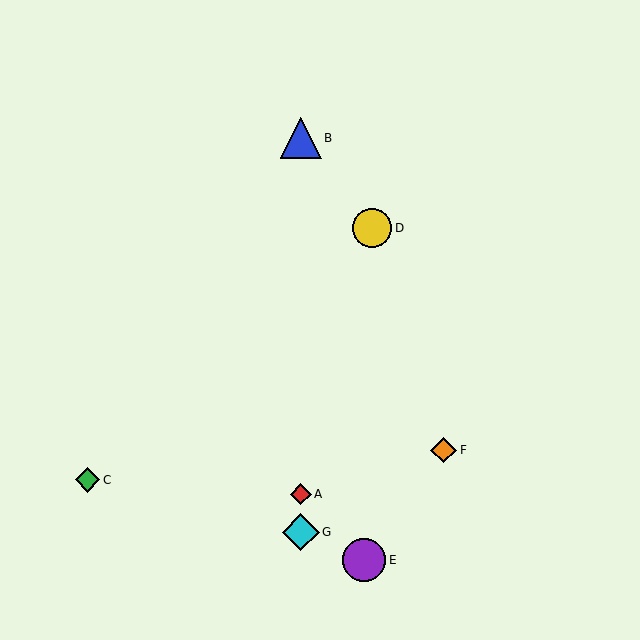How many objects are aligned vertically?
3 objects (A, B, G) are aligned vertically.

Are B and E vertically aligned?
No, B is at x≈301 and E is at x≈364.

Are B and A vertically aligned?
Yes, both are at x≈301.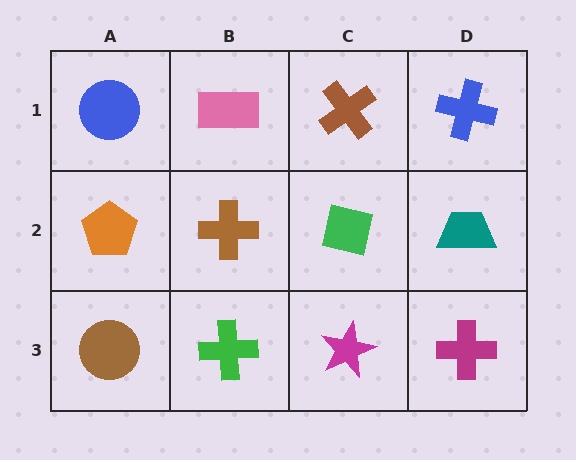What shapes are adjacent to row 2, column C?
A brown cross (row 1, column C), a magenta star (row 3, column C), a brown cross (row 2, column B), a teal trapezoid (row 2, column D).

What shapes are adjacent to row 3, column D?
A teal trapezoid (row 2, column D), a magenta star (row 3, column C).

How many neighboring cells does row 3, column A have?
2.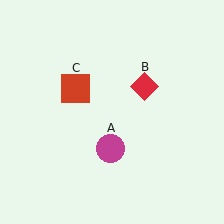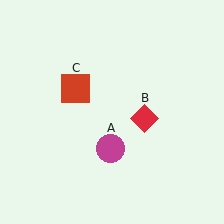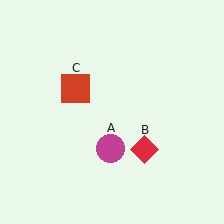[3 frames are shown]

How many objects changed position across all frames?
1 object changed position: red diamond (object B).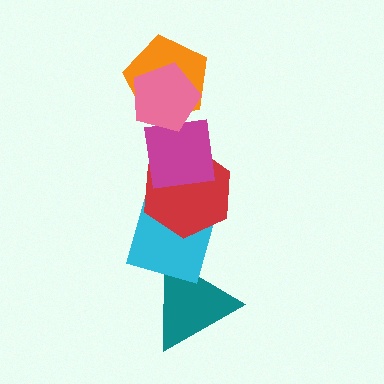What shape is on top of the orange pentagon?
The pink pentagon is on top of the orange pentagon.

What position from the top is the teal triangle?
The teal triangle is 6th from the top.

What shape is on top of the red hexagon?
The magenta square is on top of the red hexagon.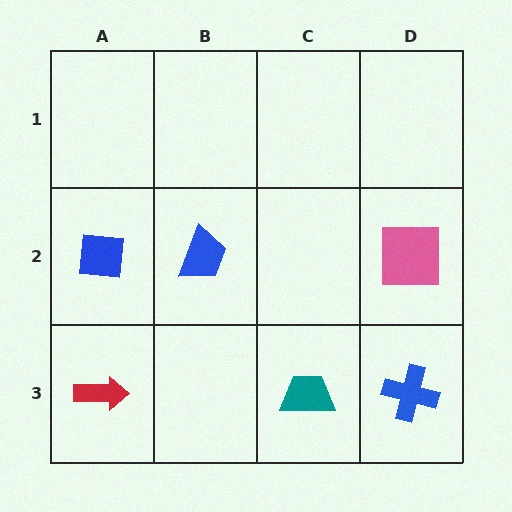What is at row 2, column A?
A blue square.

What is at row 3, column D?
A blue cross.